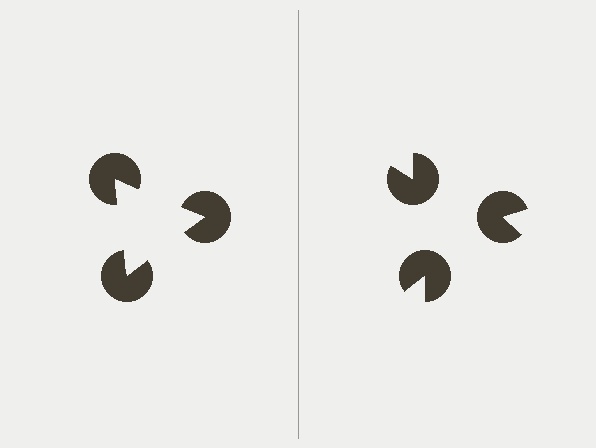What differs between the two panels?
The pac-man discs are positioned identically on both sides; only the wedge orientations differ. On the left they align to a triangle; on the right they are misaligned.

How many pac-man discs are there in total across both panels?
6 — 3 on each side.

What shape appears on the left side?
An illusory triangle.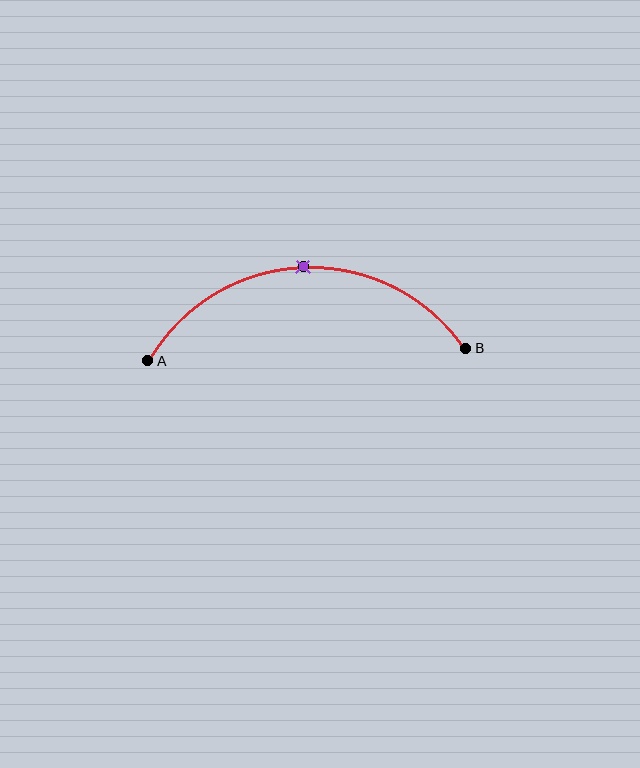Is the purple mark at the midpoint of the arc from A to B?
Yes. The purple mark lies on the arc at equal arc-length from both A and B — it is the arc midpoint.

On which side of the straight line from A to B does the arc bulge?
The arc bulges above the straight line connecting A and B.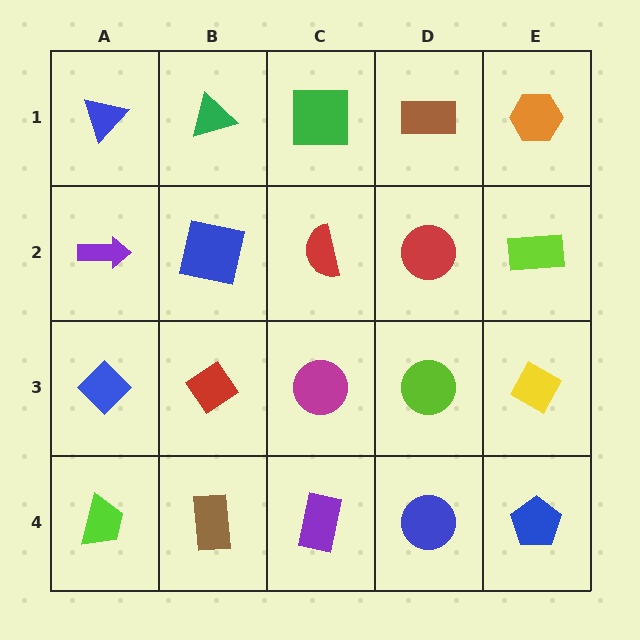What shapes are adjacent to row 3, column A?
A purple arrow (row 2, column A), a lime trapezoid (row 4, column A), a red diamond (row 3, column B).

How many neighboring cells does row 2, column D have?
4.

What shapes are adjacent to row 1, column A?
A purple arrow (row 2, column A), a green triangle (row 1, column B).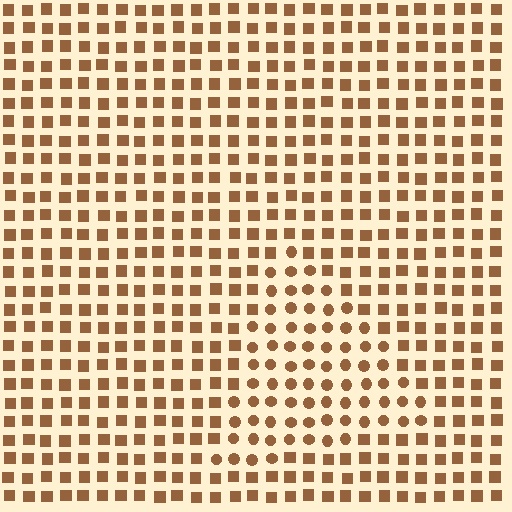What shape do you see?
I see a triangle.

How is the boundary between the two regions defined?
The boundary is defined by a change in element shape: circles inside vs. squares outside. All elements share the same color and spacing.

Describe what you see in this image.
The image is filled with small brown elements arranged in a uniform grid. A triangle-shaped region contains circles, while the surrounding area contains squares. The boundary is defined purely by the change in element shape.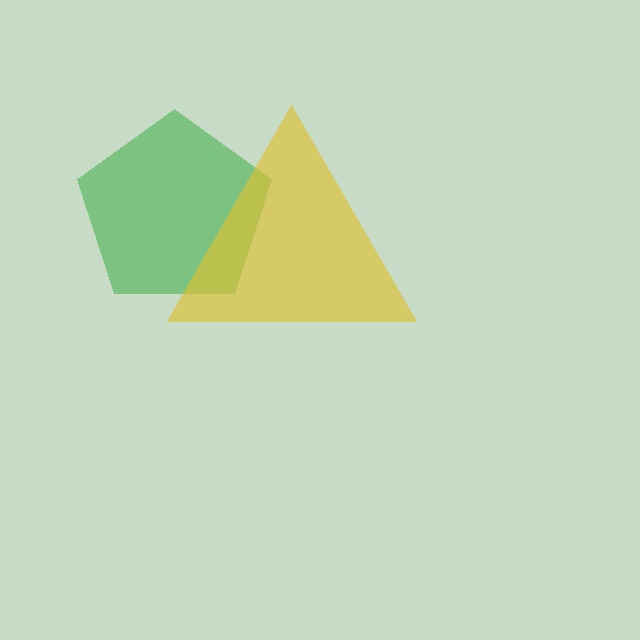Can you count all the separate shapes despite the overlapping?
Yes, there are 2 separate shapes.